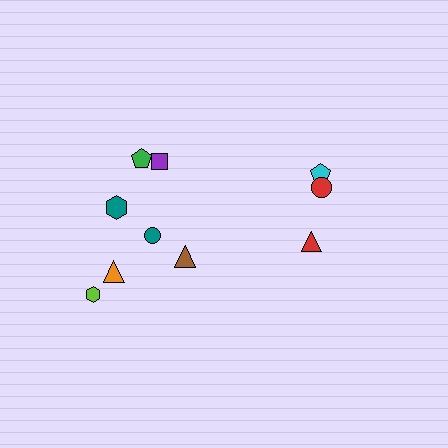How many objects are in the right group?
There are 3 objects.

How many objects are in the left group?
There are 7 objects.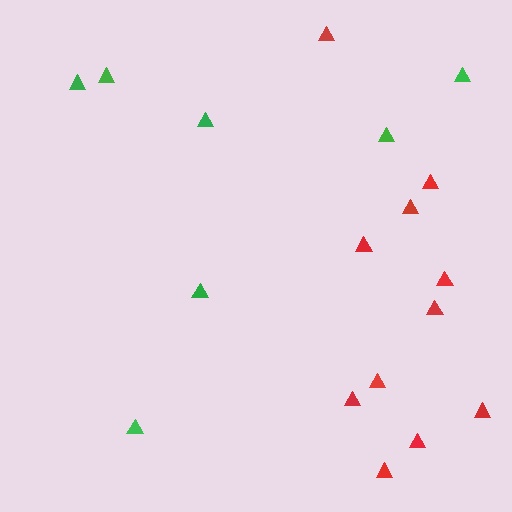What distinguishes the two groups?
There are 2 groups: one group of green triangles (7) and one group of red triangles (11).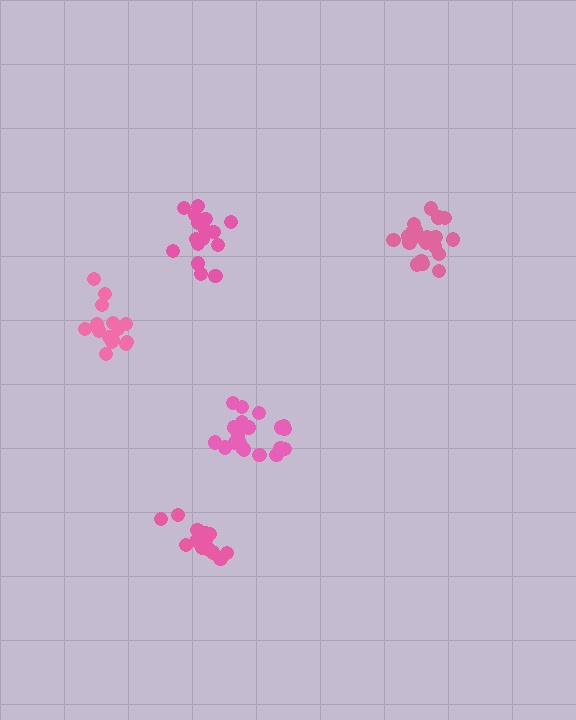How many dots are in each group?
Group 1: 15 dots, Group 2: 20 dots, Group 3: 17 dots, Group 4: 15 dots, Group 5: 20 dots (87 total).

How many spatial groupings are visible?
There are 5 spatial groupings.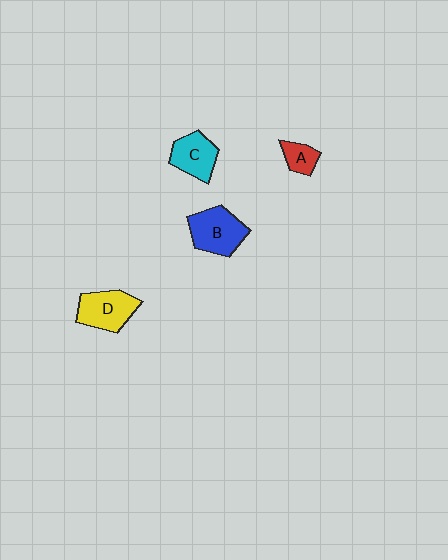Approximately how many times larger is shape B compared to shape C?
Approximately 1.3 times.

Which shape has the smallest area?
Shape A (red).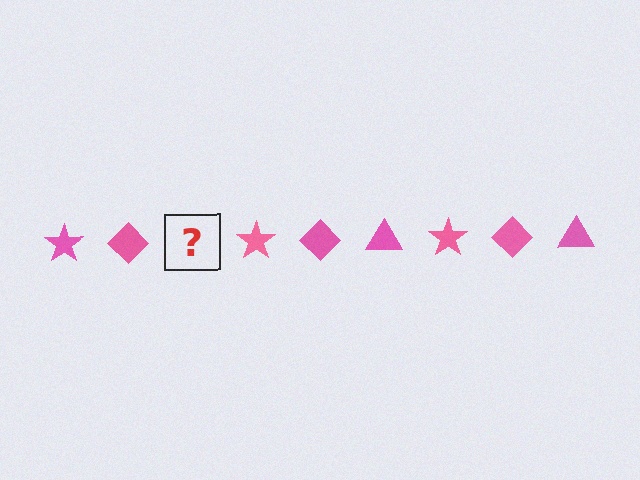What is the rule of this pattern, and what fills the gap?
The rule is that the pattern cycles through star, diamond, triangle shapes in pink. The gap should be filled with a pink triangle.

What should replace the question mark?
The question mark should be replaced with a pink triangle.